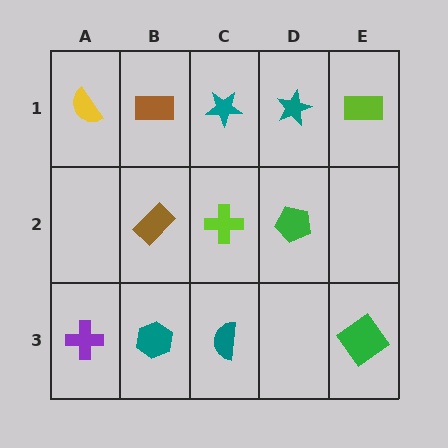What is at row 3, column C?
A teal semicircle.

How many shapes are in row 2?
3 shapes.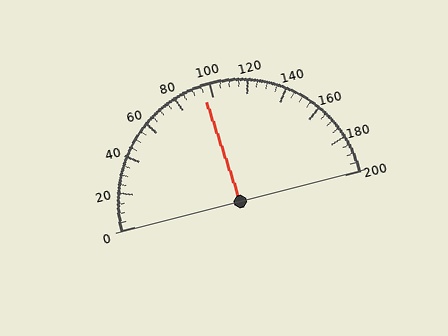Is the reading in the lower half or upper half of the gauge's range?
The reading is in the lower half of the range (0 to 200).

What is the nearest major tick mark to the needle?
The nearest major tick mark is 100.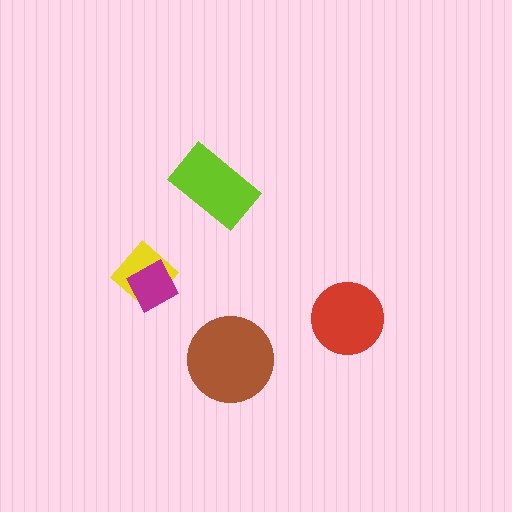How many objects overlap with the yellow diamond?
1 object overlaps with the yellow diamond.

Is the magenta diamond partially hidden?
No, no other shape covers it.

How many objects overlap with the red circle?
0 objects overlap with the red circle.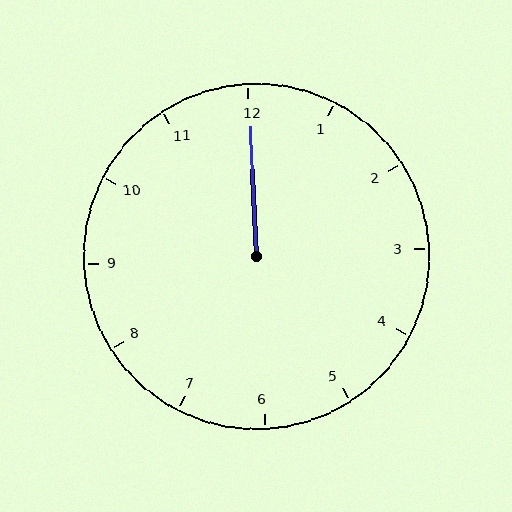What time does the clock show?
12:00.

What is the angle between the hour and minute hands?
Approximately 0 degrees.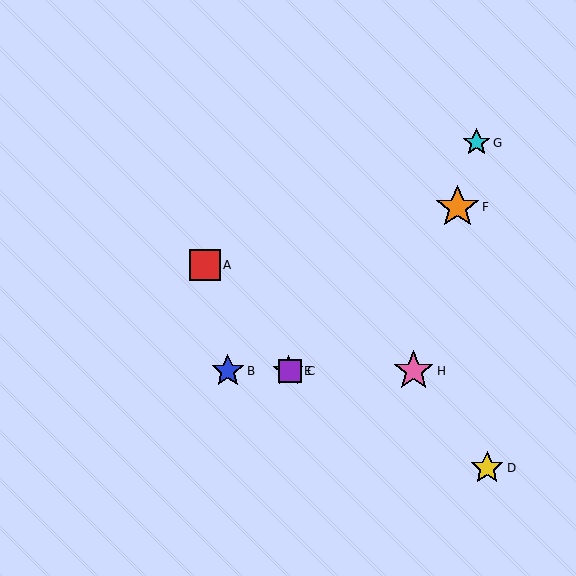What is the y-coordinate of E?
Object E is at y≈371.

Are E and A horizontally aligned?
No, E is at y≈371 and A is at y≈265.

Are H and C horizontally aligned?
Yes, both are at y≈371.